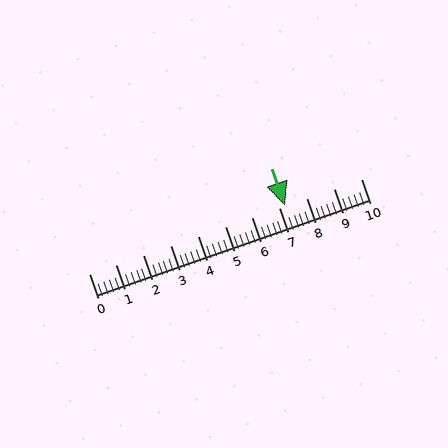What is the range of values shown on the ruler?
The ruler shows values from 0 to 10.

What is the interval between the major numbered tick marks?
The major tick marks are spaced 1 units apart.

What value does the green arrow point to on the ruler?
The green arrow points to approximately 7.2.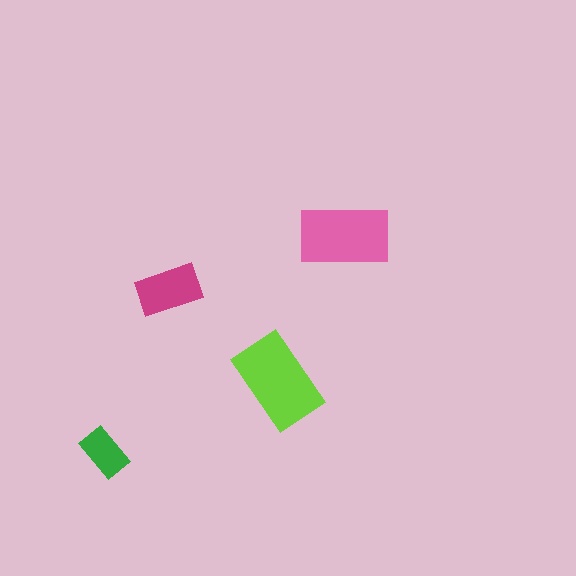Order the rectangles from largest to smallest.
the lime one, the pink one, the magenta one, the green one.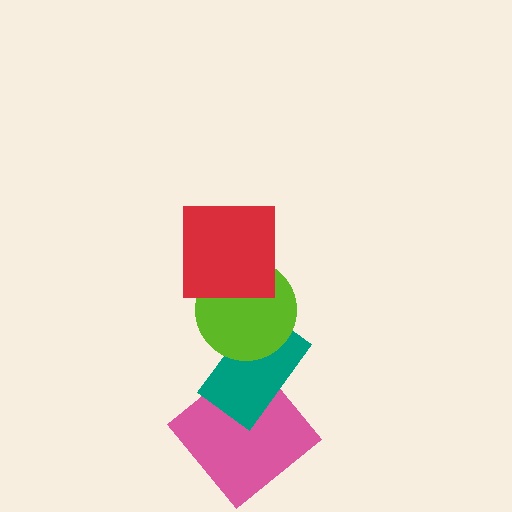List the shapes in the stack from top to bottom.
From top to bottom: the red square, the lime circle, the teal rectangle, the pink diamond.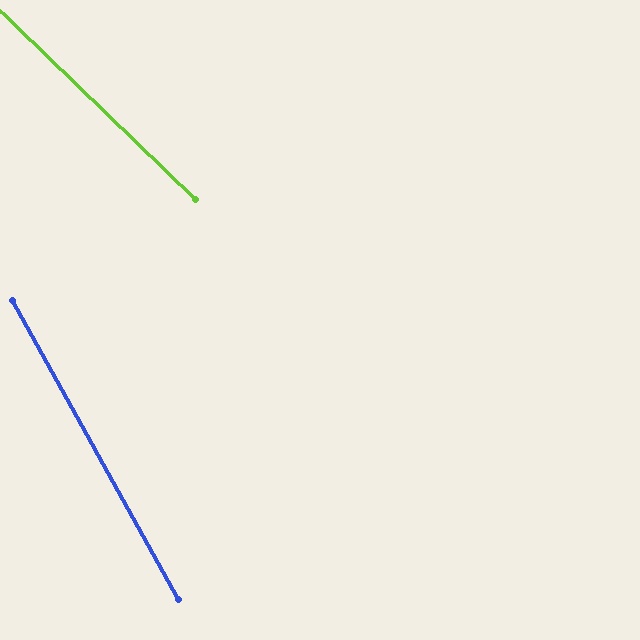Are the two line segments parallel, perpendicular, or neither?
Neither parallel nor perpendicular — they differ by about 17°.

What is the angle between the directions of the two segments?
Approximately 17 degrees.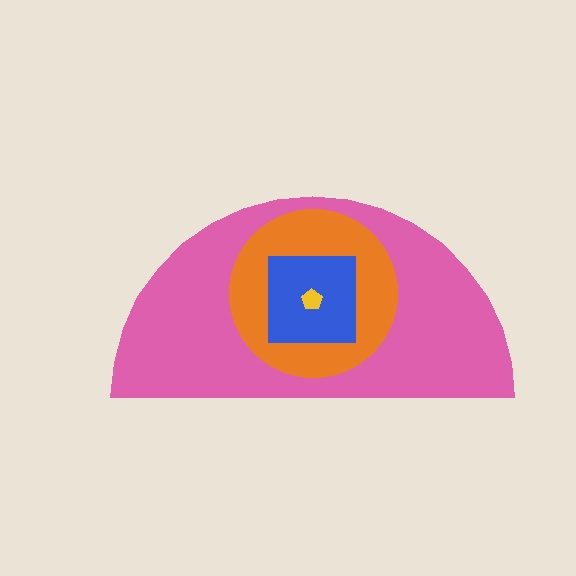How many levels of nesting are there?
4.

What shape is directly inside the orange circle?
The blue square.